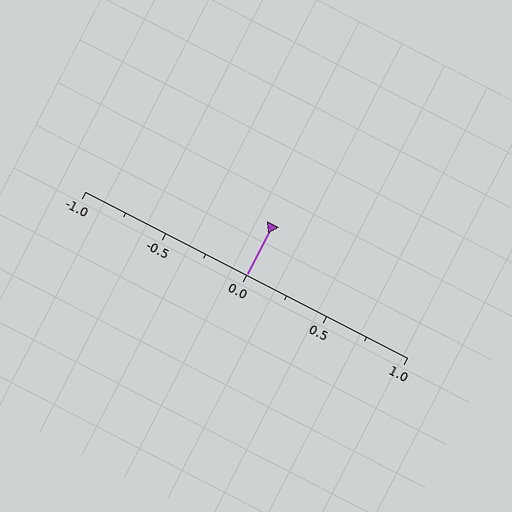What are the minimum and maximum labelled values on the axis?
The axis runs from -1.0 to 1.0.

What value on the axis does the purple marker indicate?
The marker indicates approximately 0.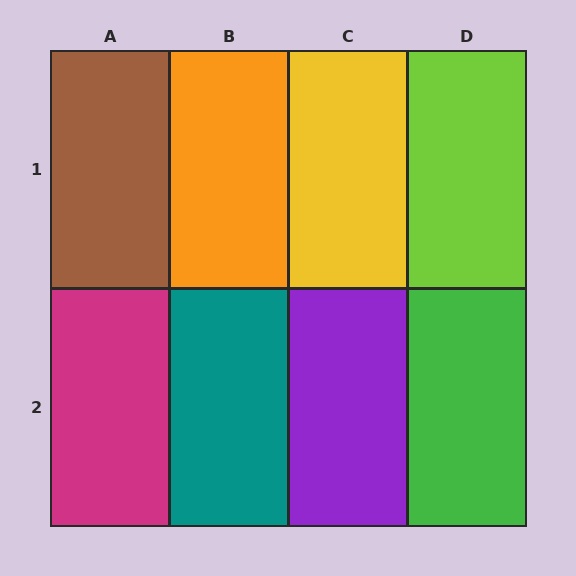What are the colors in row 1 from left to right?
Brown, orange, yellow, lime.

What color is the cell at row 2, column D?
Green.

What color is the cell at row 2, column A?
Magenta.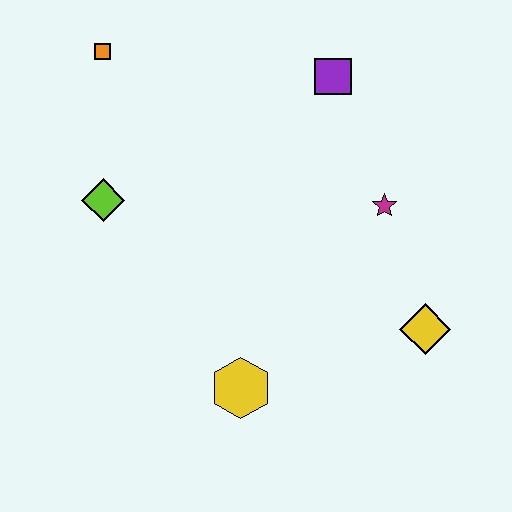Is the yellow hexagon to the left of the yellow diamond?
Yes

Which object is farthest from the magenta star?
The orange square is farthest from the magenta star.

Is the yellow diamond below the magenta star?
Yes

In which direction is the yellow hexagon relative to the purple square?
The yellow hexagon is below the purple square.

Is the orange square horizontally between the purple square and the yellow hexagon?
No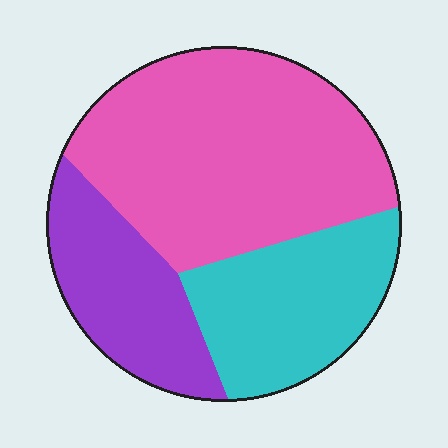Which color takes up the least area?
Purple, at roughly 20%.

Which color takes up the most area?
Pink, at roughly 50%.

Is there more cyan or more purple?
Cyan.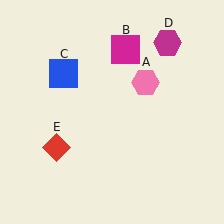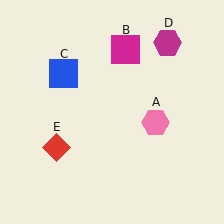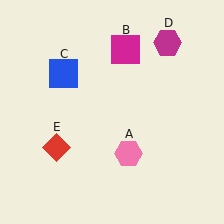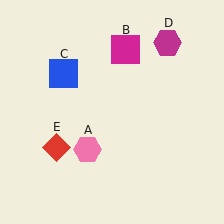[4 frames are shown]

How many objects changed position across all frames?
1 object changed position: pink hexagon (object A).